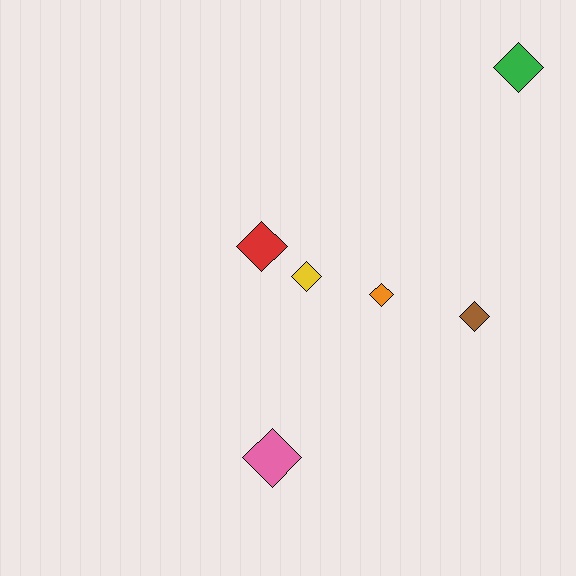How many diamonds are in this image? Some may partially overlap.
There are 6 diamonds.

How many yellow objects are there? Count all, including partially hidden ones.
There is 1 yellow object.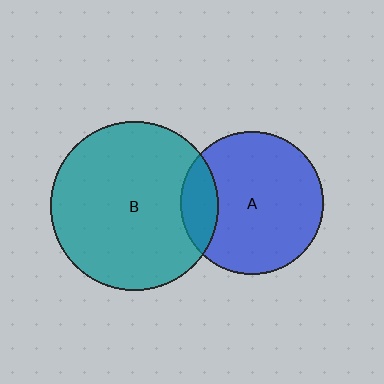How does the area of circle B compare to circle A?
Approximately 1.4 times.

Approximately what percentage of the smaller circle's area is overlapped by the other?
Approximately 15%.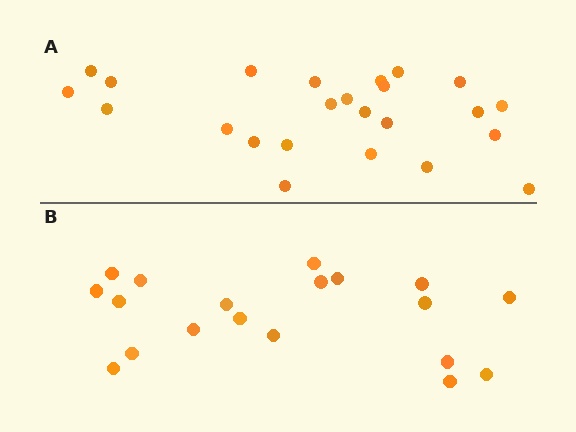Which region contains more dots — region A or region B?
Region A (the top region) has more dots.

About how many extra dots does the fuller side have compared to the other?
Region A has about 5 more dots than region B.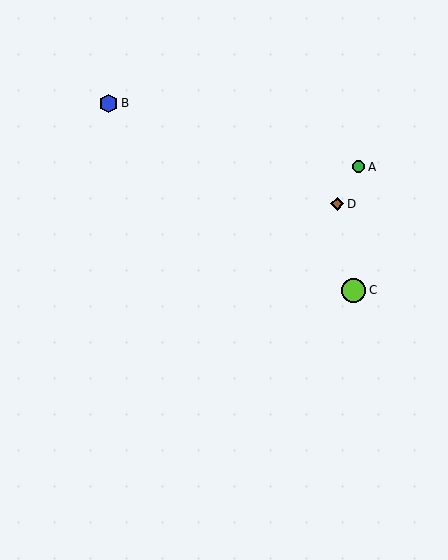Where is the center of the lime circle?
The center of the lime circle is at (354, 290).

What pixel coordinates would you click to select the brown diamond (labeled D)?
Click at (337, 204) to select the brown diamond D.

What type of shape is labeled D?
Shape D is a brown diamond.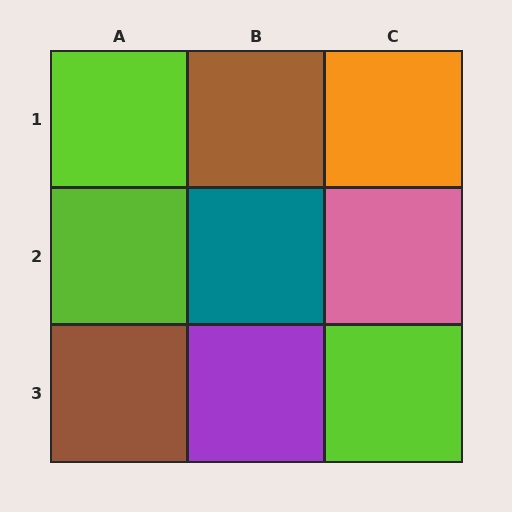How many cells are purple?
1 cell is purple.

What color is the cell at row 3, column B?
Purple.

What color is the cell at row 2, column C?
Pink.